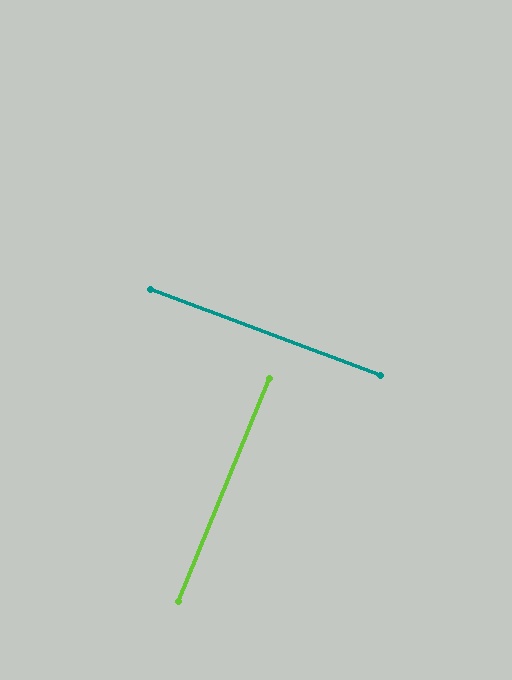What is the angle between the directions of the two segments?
Approximately 88 degrees.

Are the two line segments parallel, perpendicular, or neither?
Perpendicular — they meet at approximately 88°.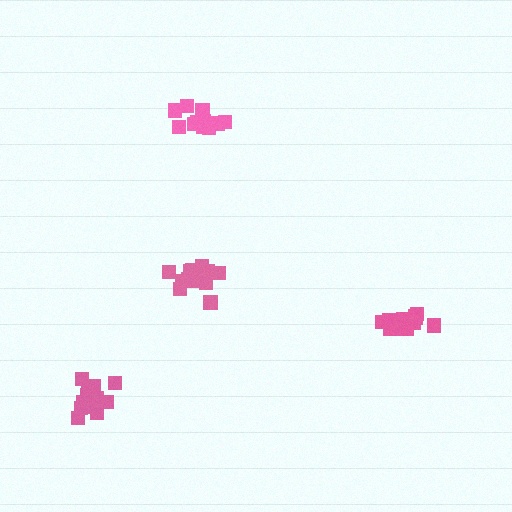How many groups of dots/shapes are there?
There are 4 groups.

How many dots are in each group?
Group 1: 13 dots, Group 2: 14 dots, Group 3: 12 dots, Group 4: 16 dots (55 total).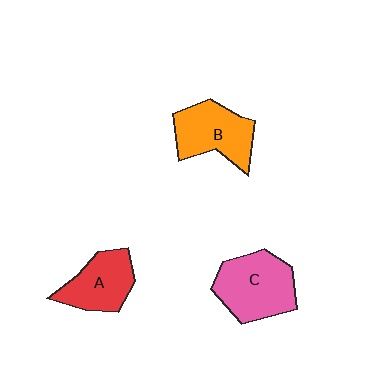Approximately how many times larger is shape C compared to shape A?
Approximately 1.3 times.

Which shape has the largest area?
Shape C (pink).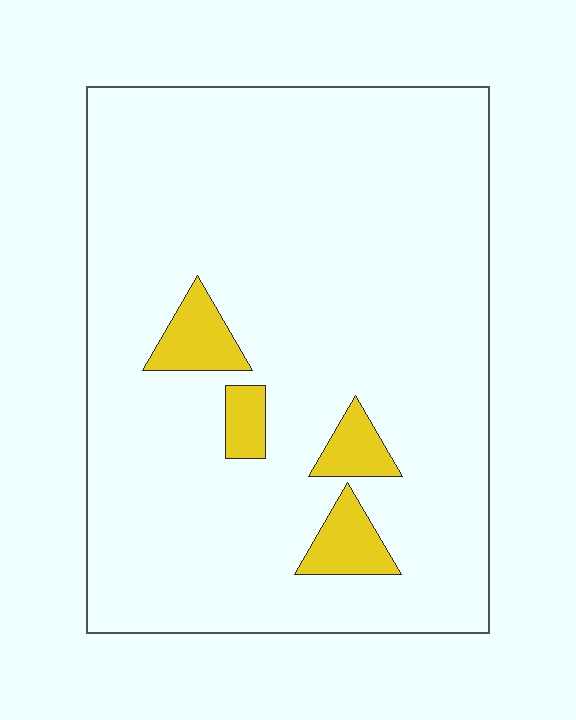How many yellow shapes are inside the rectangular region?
4.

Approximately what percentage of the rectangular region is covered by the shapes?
Approximately 10%.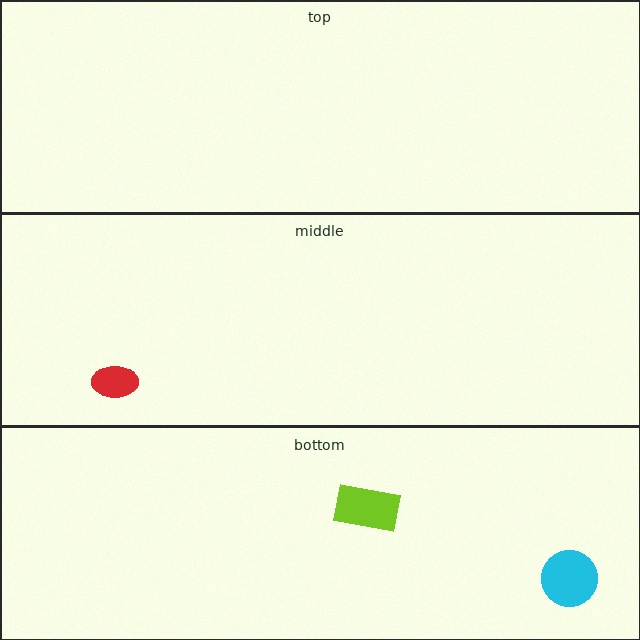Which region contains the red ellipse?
The middle region.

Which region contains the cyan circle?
The bottom region.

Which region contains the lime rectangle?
The bottom region.